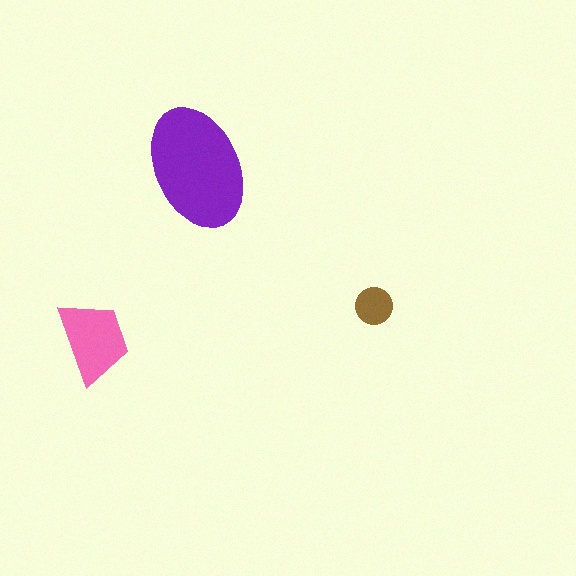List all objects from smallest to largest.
The brown circle, the pink trapezoid, the purple ellipse.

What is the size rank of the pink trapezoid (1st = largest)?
2nd.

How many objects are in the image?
There are 3 objects in the image.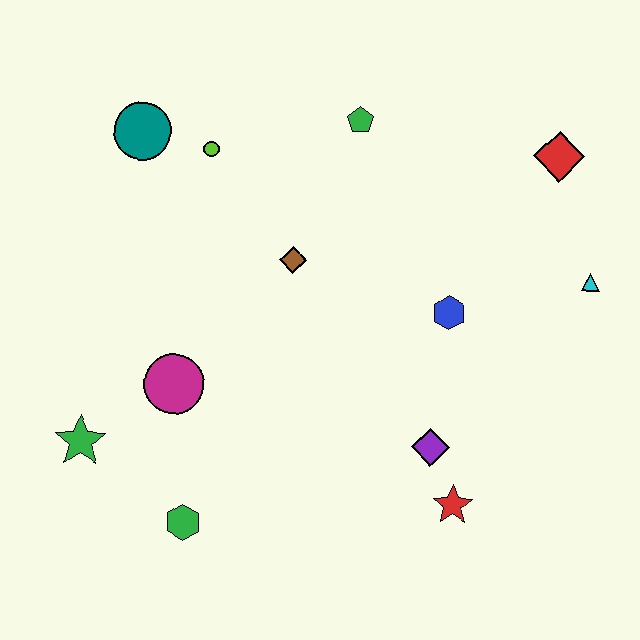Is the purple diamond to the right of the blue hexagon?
No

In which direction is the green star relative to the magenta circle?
The green star is to the left of the magenta circle.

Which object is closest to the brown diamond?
The lime circle is closest to the brown diamond.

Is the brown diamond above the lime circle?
No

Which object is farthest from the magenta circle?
The red diamond is farthest from the magenta circle.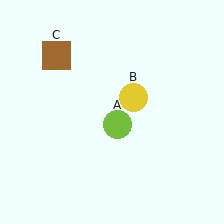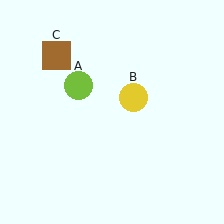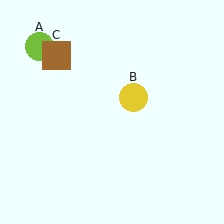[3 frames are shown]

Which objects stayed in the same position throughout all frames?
Yellow circle (object B) and brown square (object C) remained stationary.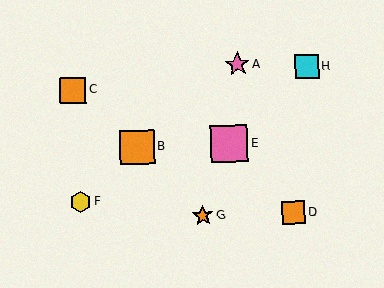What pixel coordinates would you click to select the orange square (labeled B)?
Click at (137, 147) to select the orange square B.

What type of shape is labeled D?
Shape D is an orange square.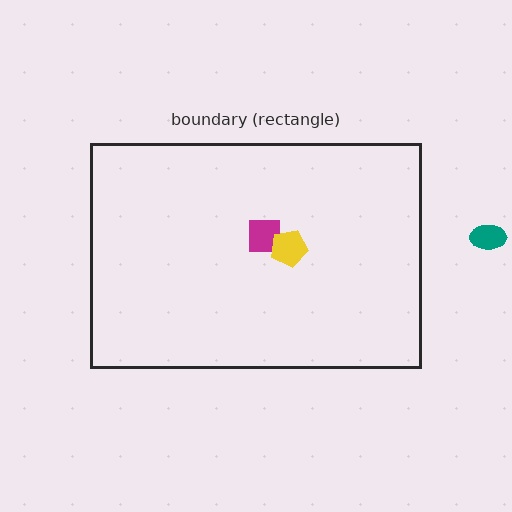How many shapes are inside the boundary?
2 inside, 1 outside.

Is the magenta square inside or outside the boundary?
Inside.